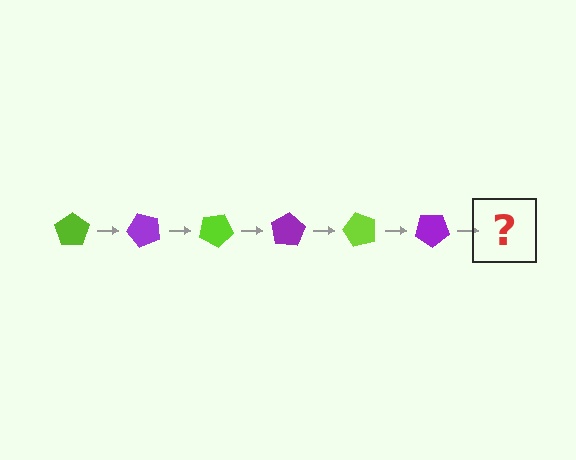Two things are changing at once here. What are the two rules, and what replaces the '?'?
The two rules are that it rotates 50 degrees each step and the color cycles through lime and purple. The '?' should be a lime pentagon, rotated 300 degrees from the start.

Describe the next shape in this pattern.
It should be a lime pentagon, rotated 300 degrees from the start.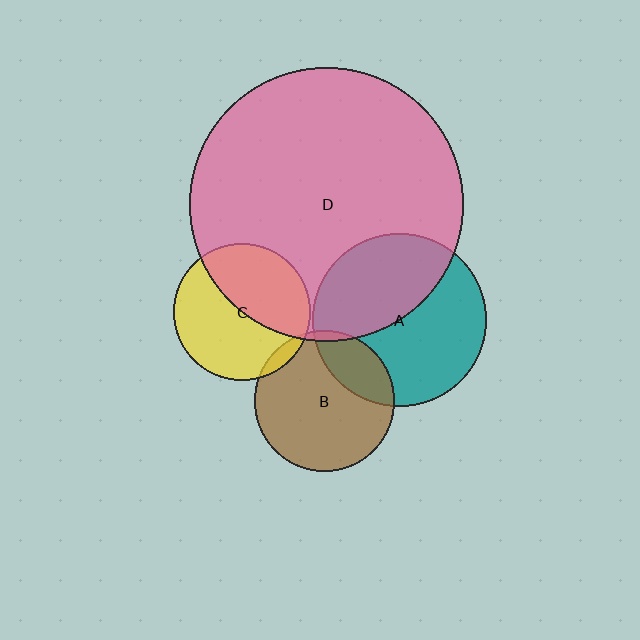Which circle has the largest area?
Circle D (pink).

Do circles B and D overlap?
Yes.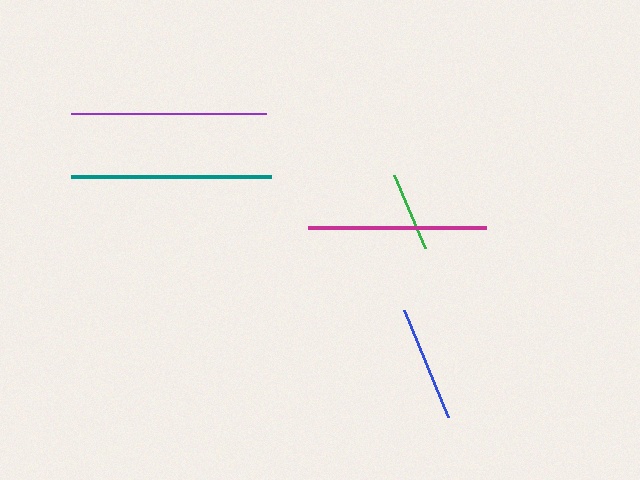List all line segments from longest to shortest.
From longest to shortest: teal, purple, magenta, blue, green.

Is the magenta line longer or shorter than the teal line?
The teal line is longer than the magenta line.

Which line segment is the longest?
The teal line is the longest at approximately 200 pixels.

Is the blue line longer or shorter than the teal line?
The teal line is longer than the blue line.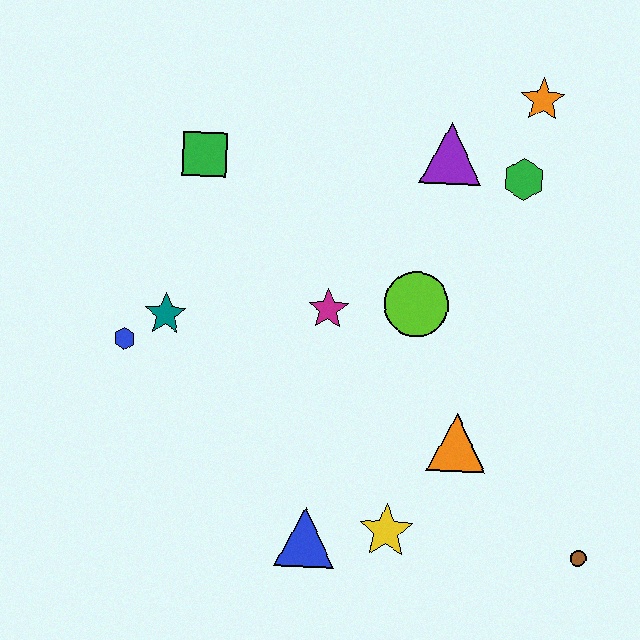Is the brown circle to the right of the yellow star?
Yes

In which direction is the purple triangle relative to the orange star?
The purple triangle is to the left of the orange star.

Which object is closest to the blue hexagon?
The teal star is closest to the blue hexagon.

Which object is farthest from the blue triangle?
The orange star is farthest from the blue triangle.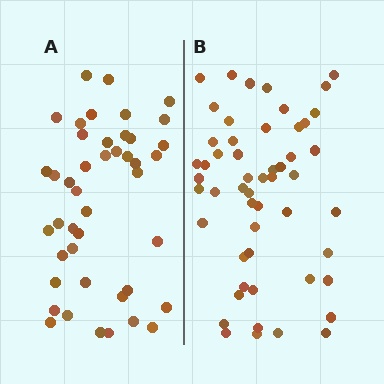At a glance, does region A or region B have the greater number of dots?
Region B (the right region) has more dots.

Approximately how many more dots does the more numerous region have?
Region B has roughly 8 or so more dots than region A.